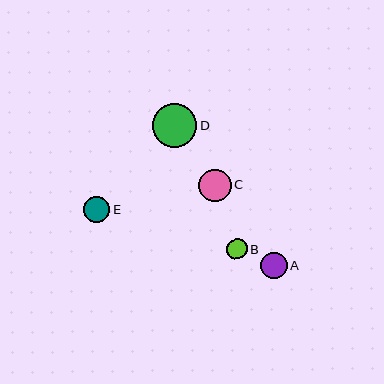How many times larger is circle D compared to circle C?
Circle D is approximately 1.4 times the size of circle C.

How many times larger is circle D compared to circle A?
Circle D is approximately 1.7 times the size of circle A.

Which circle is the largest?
Circle D is the largest with a size of approximately 44 pixels.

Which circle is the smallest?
Circle B is the smallest with a size of approximately 21 pixels.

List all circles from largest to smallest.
From largest to smallest: D, C, A, E, B.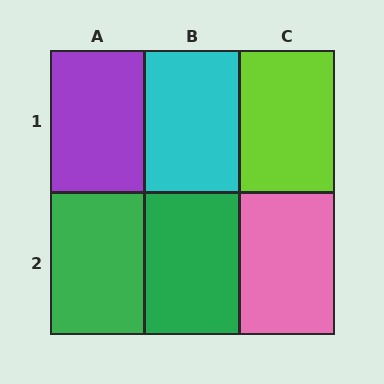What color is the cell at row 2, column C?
Pink.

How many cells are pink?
1 cell is pink.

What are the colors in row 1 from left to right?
Purple, cyan, lime.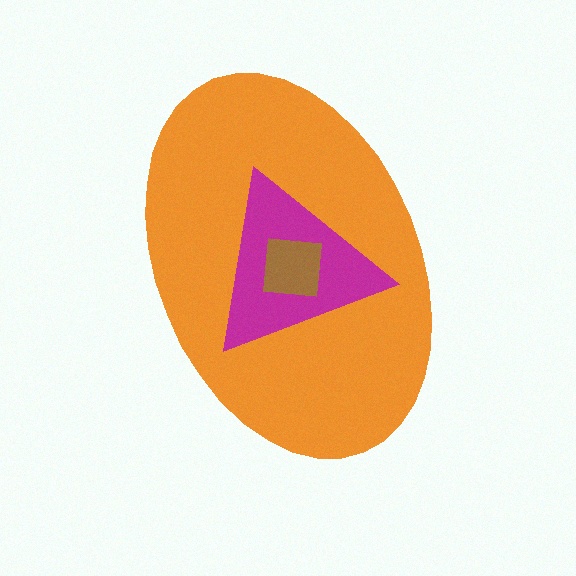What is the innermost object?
The brown square.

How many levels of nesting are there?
3.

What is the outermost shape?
The orange ellipse.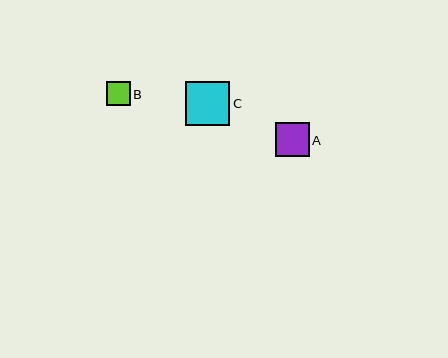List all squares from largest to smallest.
From largest to smallest: C, A, B.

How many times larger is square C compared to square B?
Square C is approximately 1.8 times the size of square B.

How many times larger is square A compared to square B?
Square A is approximately 1.4 times the size of square B.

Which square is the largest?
Square C is the largest with a size of approximately 44 pixels.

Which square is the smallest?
Square B is the smallest with a size of approximately 24 pixels.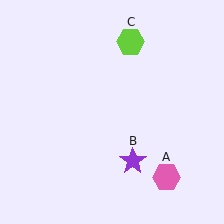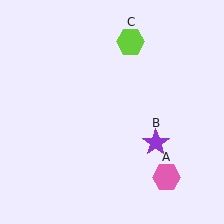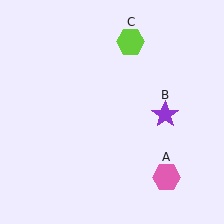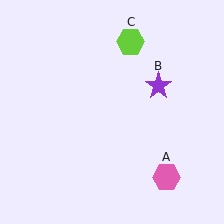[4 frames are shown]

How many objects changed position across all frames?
1 object changed position: purple star (object B).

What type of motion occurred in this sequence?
The purple star (object B) rotated counterclockwise around the center of the scene.